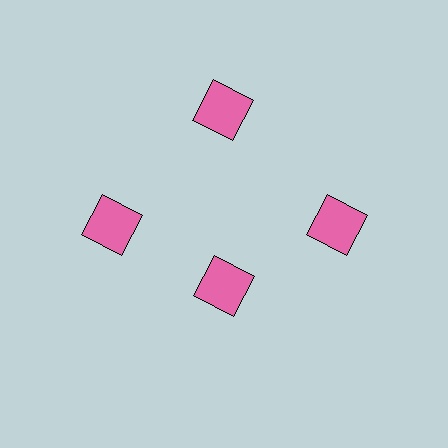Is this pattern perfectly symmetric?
No. The 4 pink squares are arranged in a ring, but one element near the 6 o'clock position is pulled inward toward the center, breaking the 4-fold rotational symmetry.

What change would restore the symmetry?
The symmetry would be restored by moving it outward, back onto the ring so that all 4 squares sit at equal angles and equal distance from the center.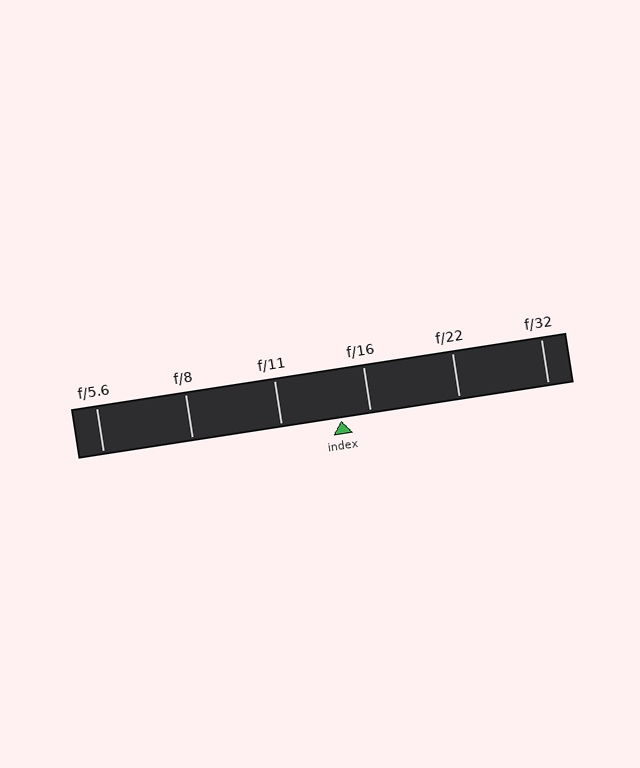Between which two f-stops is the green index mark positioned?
The index mark is between f/11 and f/16.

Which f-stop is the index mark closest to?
The index mark is closest to f/16.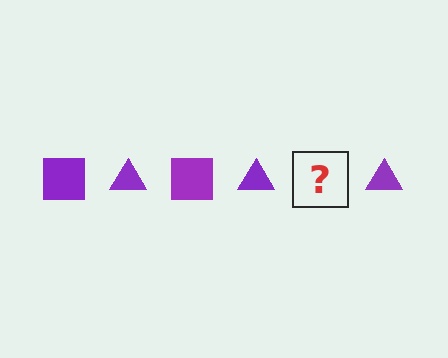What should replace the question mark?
The question mark should be replaced with a purple square.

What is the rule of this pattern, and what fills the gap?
The rule is that the pattern cycles through square, triangle shapes in purple. The gap should be filled with a purple square.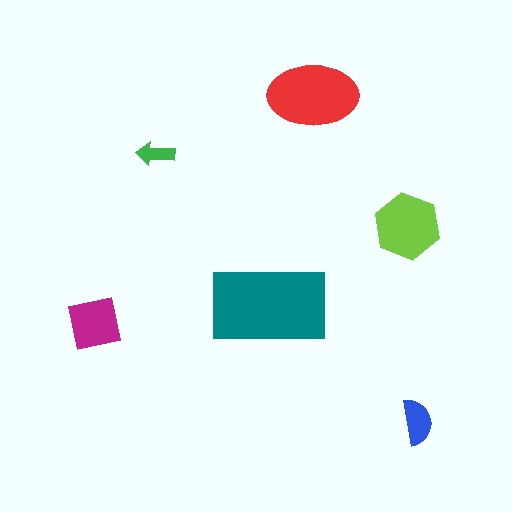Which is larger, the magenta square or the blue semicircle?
The magenta square.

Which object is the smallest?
The green arrow.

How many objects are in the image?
There are 6 objects in the image.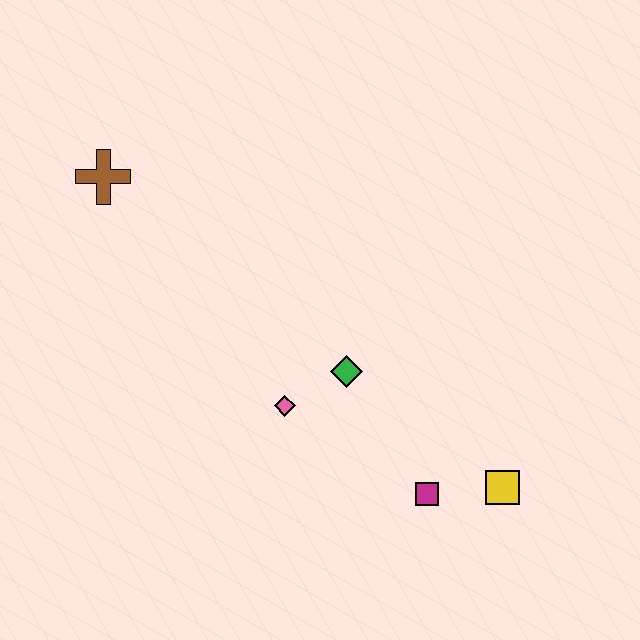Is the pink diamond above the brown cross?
No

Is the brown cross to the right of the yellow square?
No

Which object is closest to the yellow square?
The magenta square is closest to the yellow square.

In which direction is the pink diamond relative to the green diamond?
The pink diamond is to the left of the green diamond.